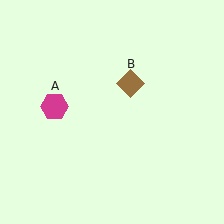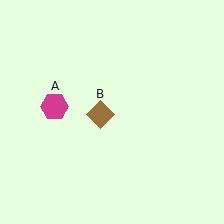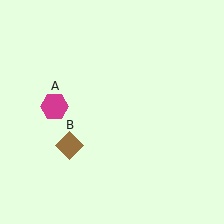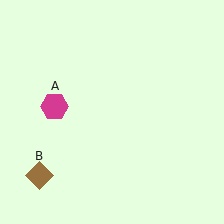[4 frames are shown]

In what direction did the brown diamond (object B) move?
The brown diamond (object B) moved down and to the left.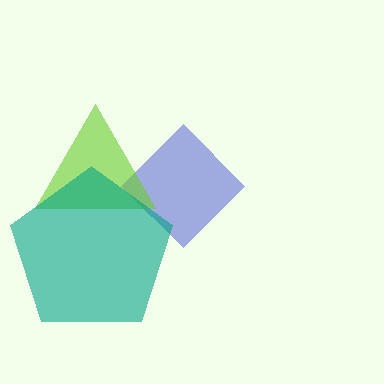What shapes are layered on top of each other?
The layered shapes are: a blue diamond, a lime triangle, a teal pentagon.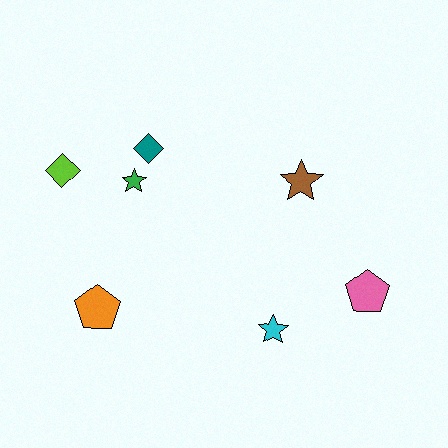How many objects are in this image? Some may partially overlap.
There are 7 objects.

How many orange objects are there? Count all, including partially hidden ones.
There is 1 orange object.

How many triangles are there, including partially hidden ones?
There are no triangles.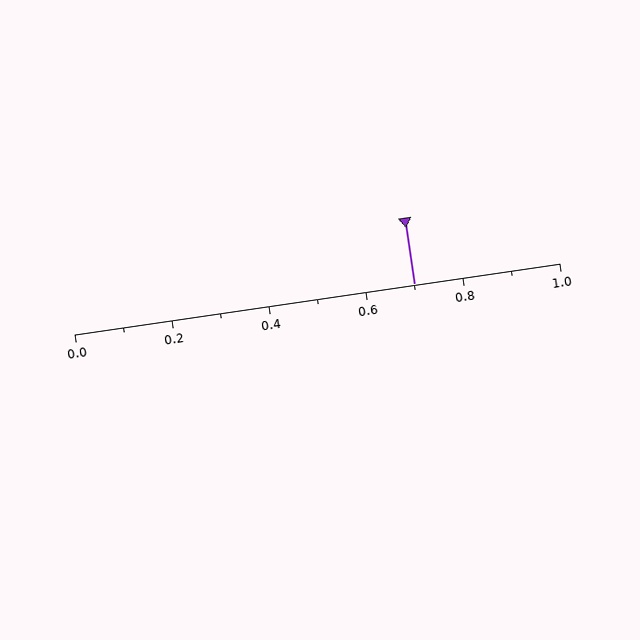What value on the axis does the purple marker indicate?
The marker indicates approximately 0.7.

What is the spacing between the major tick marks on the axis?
The major ticks are spaced 0.2 apart.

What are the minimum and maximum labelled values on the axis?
The axis runs from 0.0 to 1.0.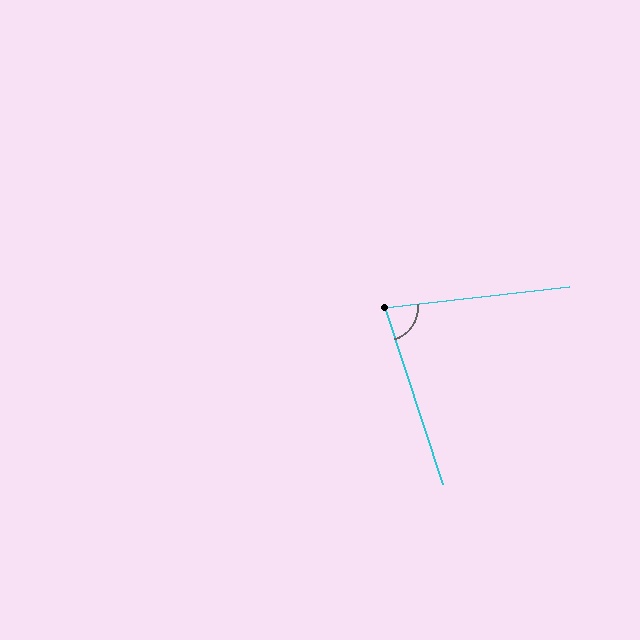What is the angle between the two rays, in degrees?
Approximately 78 degrees.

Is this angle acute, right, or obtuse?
It is acute.